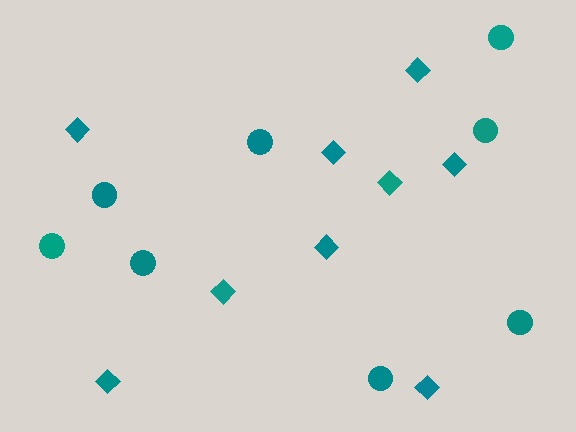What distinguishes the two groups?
There are 2 groups: one group of circles (8) and one group of diamonds (9).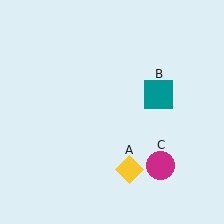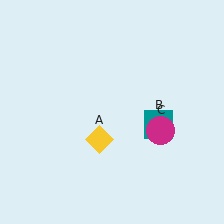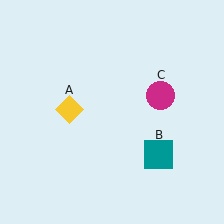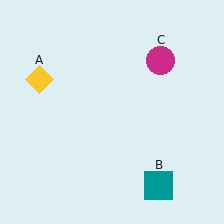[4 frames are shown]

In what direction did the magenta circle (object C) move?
The magenta circle (object C) moved up.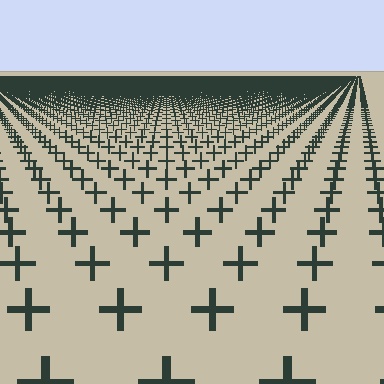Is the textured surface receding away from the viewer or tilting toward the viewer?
The surface is receding away from the viewer. Texture elements get smaller and denser toward the top.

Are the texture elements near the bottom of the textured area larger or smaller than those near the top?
Larger. Near the bottom, elements are closer to the viewer and appear at a bigger on-screen size.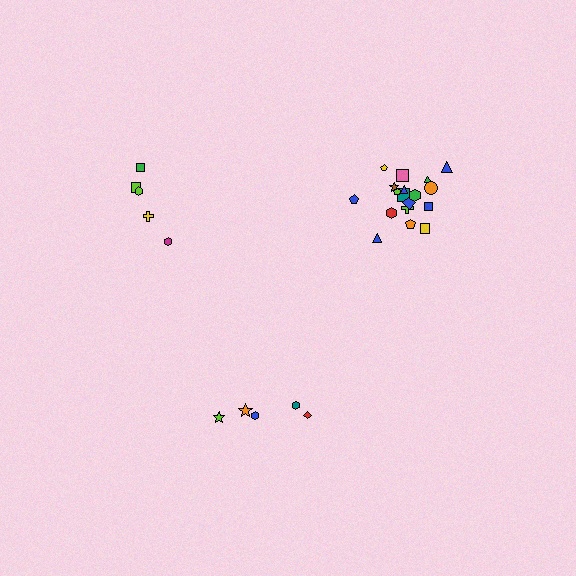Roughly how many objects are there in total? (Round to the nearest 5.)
Roughly 30 objects in total.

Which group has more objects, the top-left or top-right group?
The top-right group.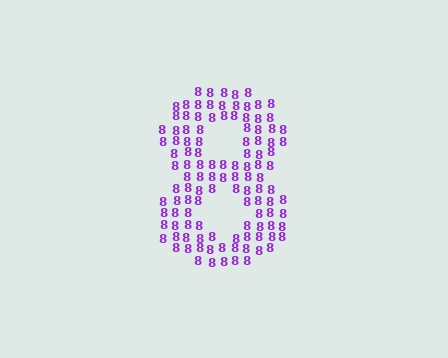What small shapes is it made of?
It is made of small digit 8's.